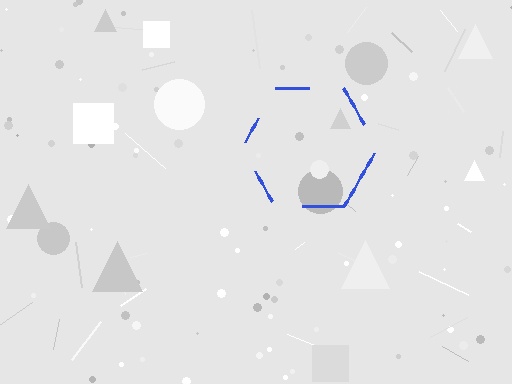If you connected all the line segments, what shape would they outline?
They would outline a hexagon.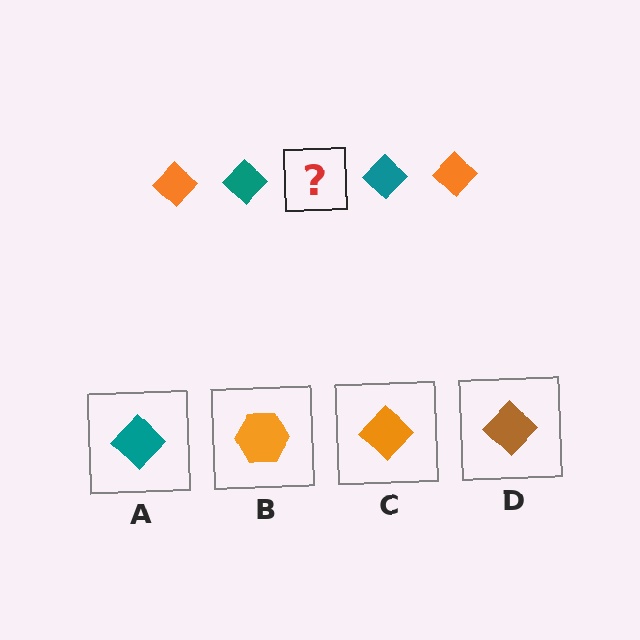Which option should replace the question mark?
Option C.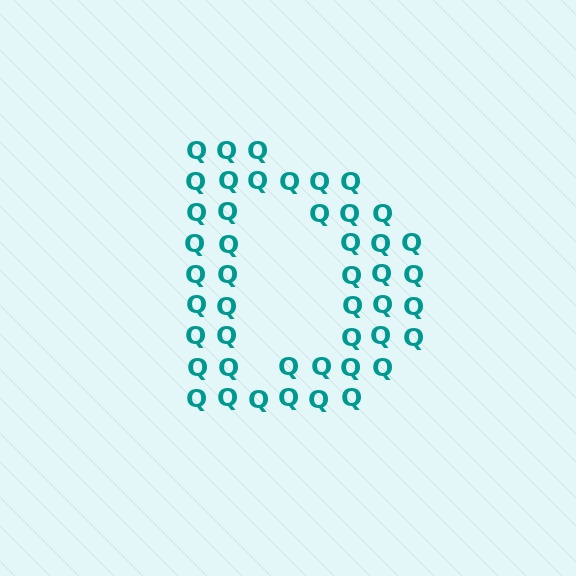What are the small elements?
The small elements are letter Q's.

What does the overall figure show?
The overall figure shows the letter D.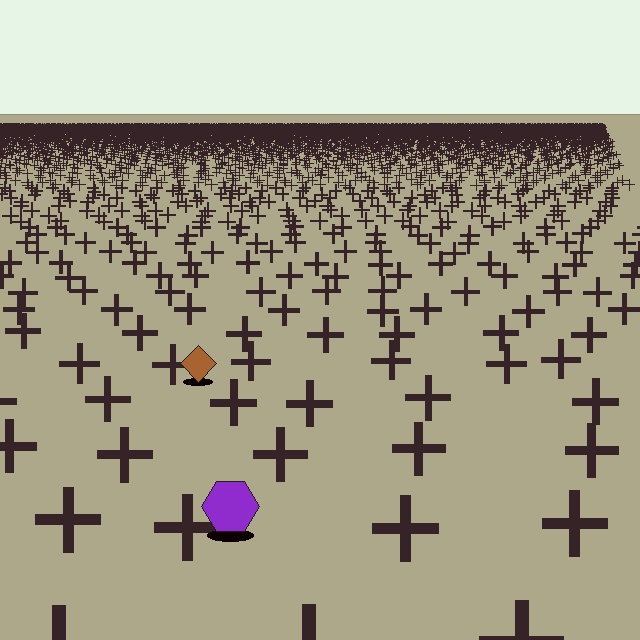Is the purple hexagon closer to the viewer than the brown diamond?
Yes. The purple hexagon is closer — you can tell from the texture gradient: the ground texture is coarser near it.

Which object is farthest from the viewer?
The brown diamond is farthest from the viewer. It appears smaller and the ground texture around it is denser.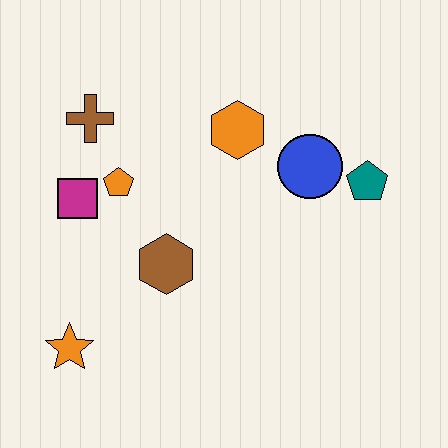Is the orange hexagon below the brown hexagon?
No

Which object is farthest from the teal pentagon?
The orange star is farthest from the teal pentagon.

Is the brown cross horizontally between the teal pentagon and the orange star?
Yes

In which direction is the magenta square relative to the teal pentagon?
The magenta square is to the left of the teal pentagon.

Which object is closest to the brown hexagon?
The orange pentagon is closest to the brown hexagon.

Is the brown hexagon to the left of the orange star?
No